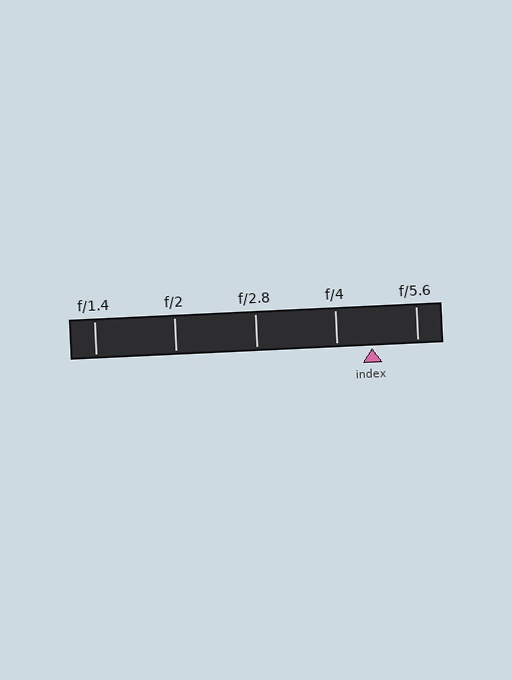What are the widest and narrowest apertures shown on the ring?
The widest aperture shown is f/1.4 and the narrowest is f/5.6.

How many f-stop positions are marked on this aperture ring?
There are 5 f-stop positions marked.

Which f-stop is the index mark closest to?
The index mark is closest to f/4.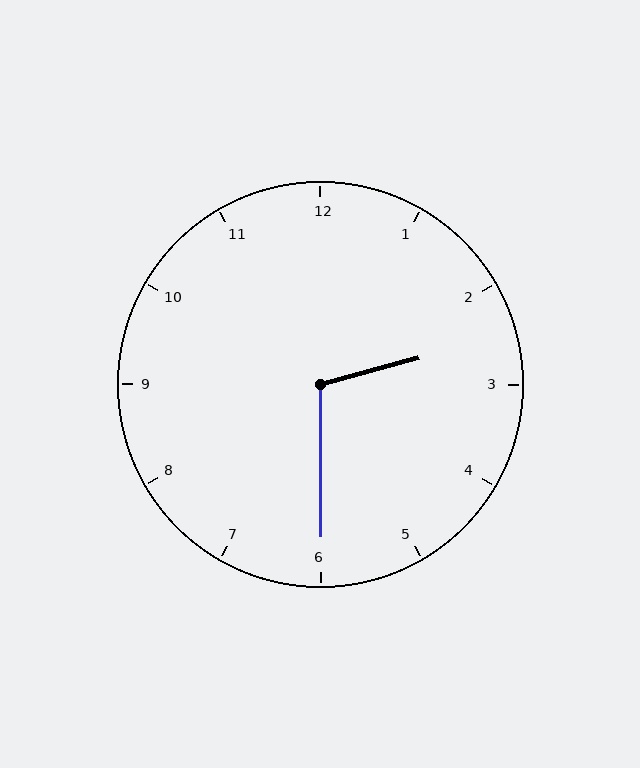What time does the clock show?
2:30.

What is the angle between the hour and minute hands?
Approximately 105 degrees.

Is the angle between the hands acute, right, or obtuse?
It is obtuse.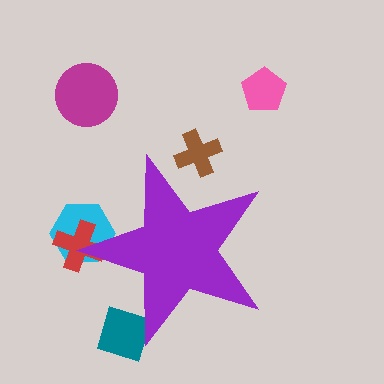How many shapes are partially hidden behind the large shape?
4 shapes are partially hidden.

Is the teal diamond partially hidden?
Yes, the teal diamond is partially hidden behind the purple star.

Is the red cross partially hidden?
Yes, the red cross is partially hidden behind the purple star.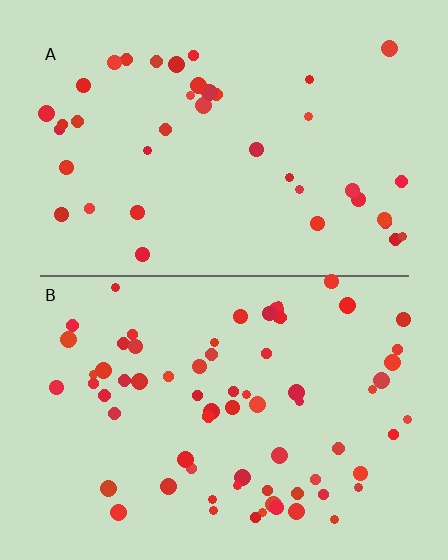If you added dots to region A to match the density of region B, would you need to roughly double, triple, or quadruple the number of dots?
Approximately double.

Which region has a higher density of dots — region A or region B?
B (the bottom).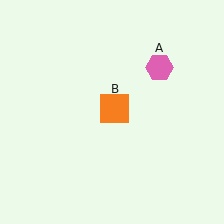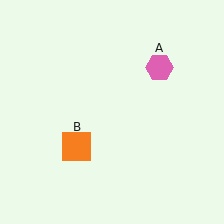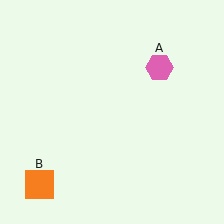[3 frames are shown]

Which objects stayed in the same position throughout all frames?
Pink hexagon (object A) remained stationary.